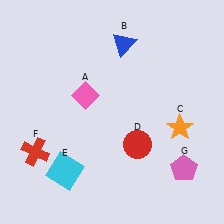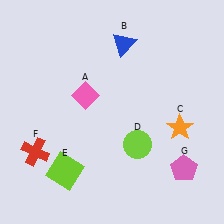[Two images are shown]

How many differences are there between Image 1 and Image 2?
There are 2 differences between the two images.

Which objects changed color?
D changed from red to lime. E changed from cyan to lime.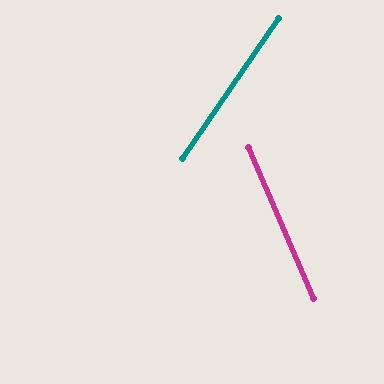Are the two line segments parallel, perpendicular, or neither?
Neither parallel nor perpendicular — they differ by about 58°.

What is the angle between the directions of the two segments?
Approximately 58 degrees.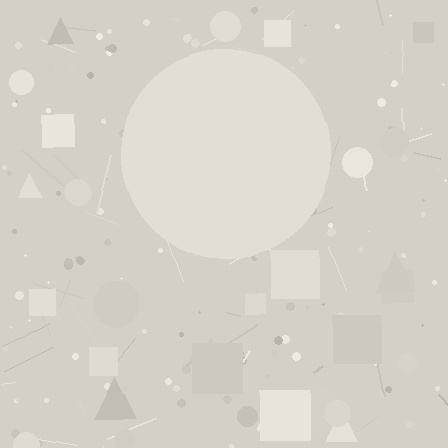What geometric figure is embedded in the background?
A circle is embedded in the background.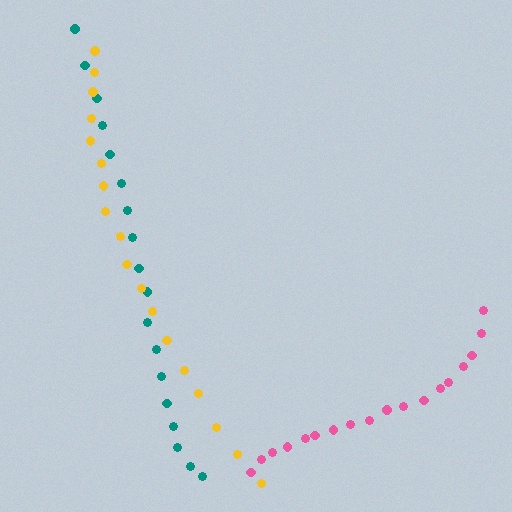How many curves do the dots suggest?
There are 3 distinct paths.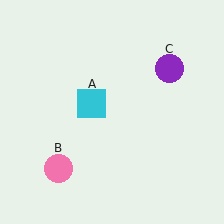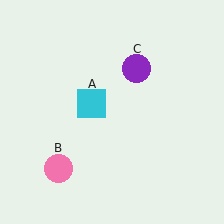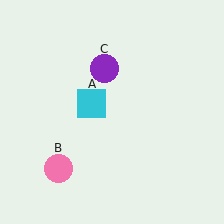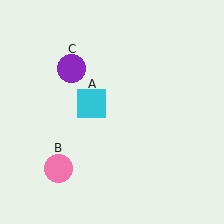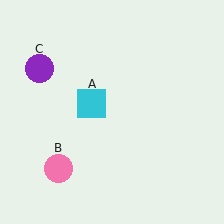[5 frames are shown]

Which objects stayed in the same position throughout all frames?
Cyan square (object A) and pink circle (object B) remained stationary.